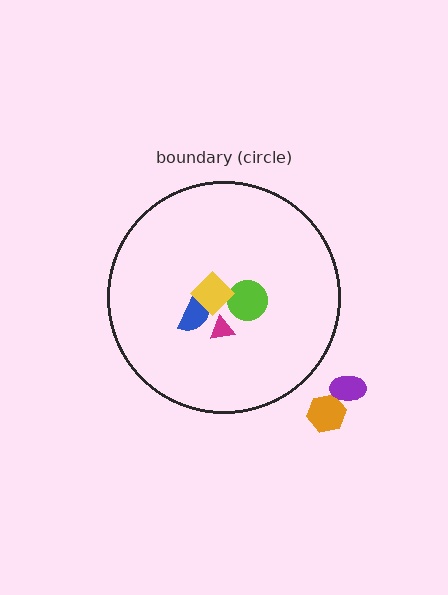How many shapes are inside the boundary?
4 inside, 2 outside.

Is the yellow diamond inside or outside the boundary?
Inside.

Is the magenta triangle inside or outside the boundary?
Inside.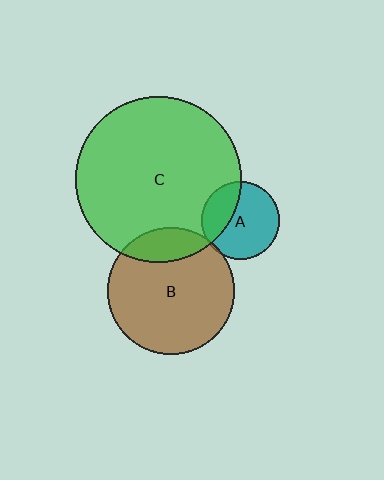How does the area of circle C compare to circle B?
Approximately 1.7 times.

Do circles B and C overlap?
Yes.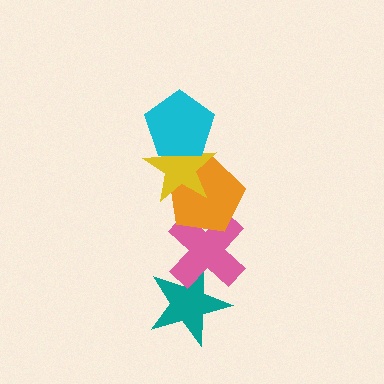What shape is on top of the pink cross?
The orange pentagon is on top of the pink cross.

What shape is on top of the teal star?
The pink cross is on top of the teal star.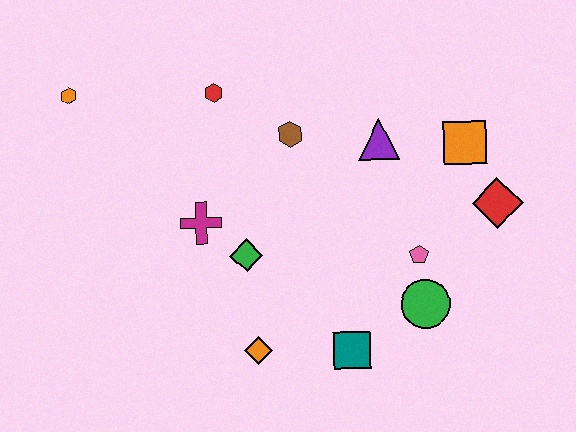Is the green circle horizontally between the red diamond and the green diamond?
Yes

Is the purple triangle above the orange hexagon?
No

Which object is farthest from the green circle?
The orange hexagon is farthest from the green circle.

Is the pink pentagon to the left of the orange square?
Yes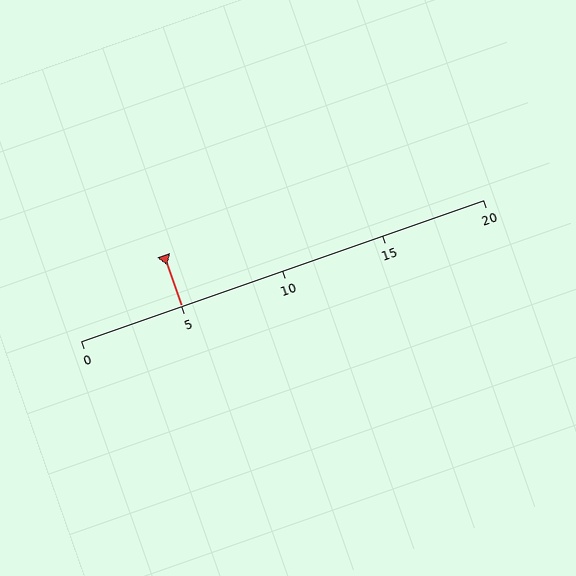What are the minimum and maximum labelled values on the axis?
The axis runs from 0 to 20.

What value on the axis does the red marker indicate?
The marker indicates approximately 5.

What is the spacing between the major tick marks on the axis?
The major ticks are spaced 5 apart.